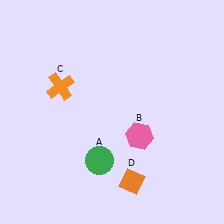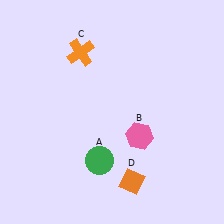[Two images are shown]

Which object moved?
The orange cross (C) moved up.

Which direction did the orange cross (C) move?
The orange cross (C) moved up.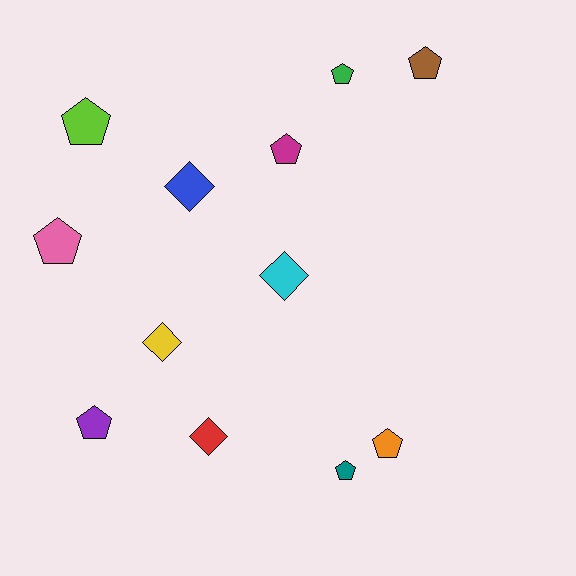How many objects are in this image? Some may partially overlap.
There are 12 objects.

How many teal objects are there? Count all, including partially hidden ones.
There is 1 teal object.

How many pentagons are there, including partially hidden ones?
There are 8 pentagons.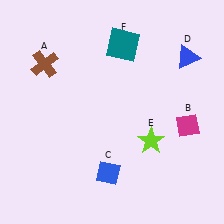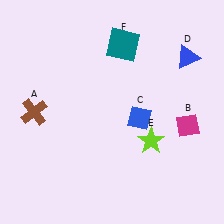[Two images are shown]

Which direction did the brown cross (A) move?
The brown cross (A) moved down.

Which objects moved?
The objects that moved are: the brown cross (A), the blue diamond (C).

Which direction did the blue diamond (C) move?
The blue diamond (C) moved up.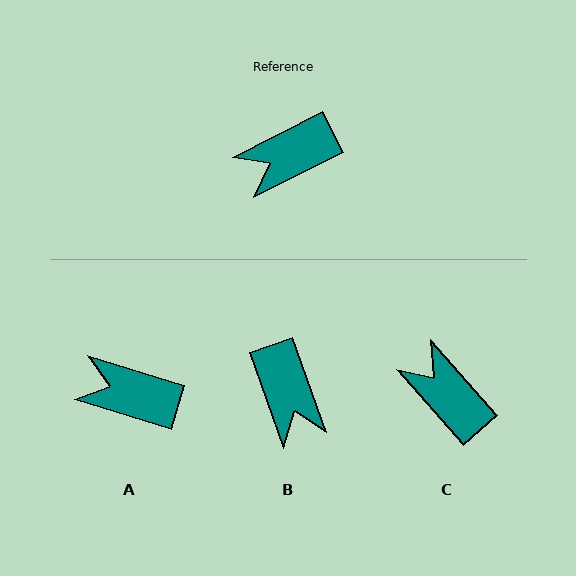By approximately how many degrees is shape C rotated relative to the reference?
Approximately 75 degrees clockwise.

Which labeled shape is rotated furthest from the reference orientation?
B, about 83 degrees away.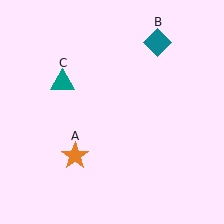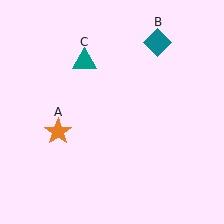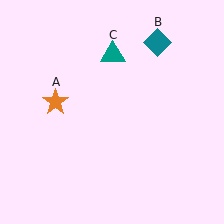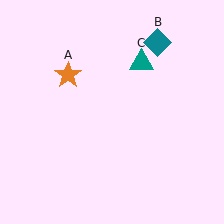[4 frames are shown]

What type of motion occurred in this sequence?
The orange star (object A), teal triangle (object C) rotated clockwise around the center of the scene.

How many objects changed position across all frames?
2 objects changed position: orange star (object A), teal triangle (object C).